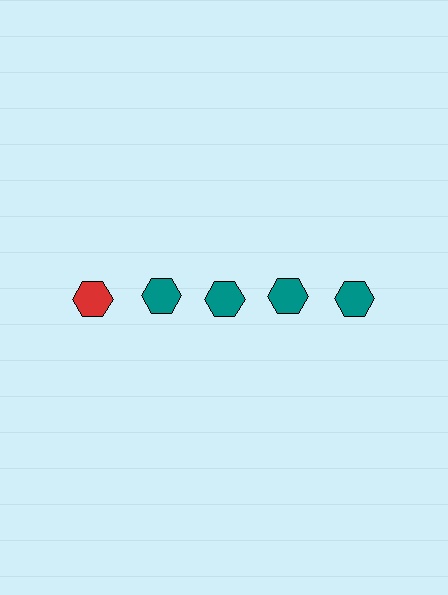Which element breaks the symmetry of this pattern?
The red hexagon in the top row, leftmost column breaks the symmetry. All other shapes are teal hexagons.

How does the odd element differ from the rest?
It has a different color: red instead of teal.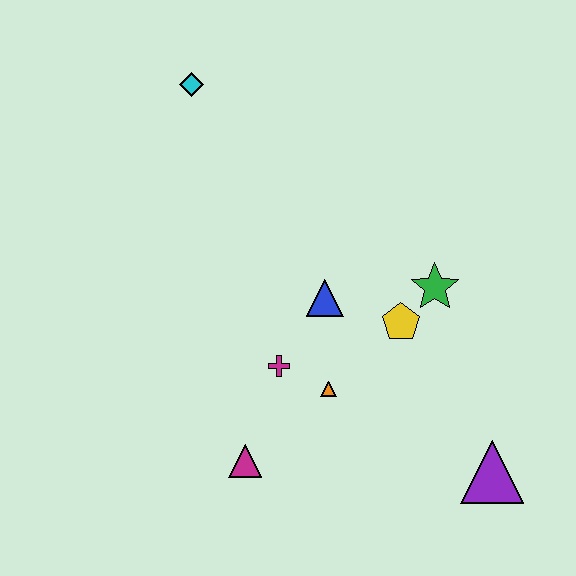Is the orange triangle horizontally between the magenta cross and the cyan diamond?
No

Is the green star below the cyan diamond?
Yes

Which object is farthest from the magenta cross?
The cyan diamond is farthest from the magenta cross.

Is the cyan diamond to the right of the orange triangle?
No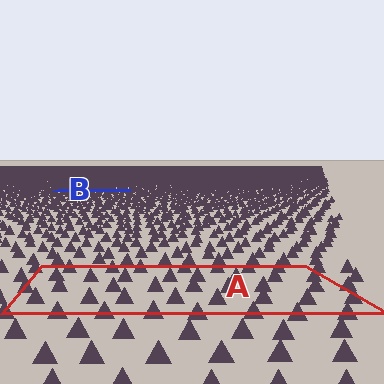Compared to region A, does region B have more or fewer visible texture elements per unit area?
Region B has more texture elements per unit area — they are packed more densely because it is farther away.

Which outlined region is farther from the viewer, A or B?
Region B is farther from the viewer — the texture elements inside it appear smaller and more densely packed.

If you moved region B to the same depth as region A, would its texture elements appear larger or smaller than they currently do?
They would appear larger. At a closer depth, the same texture elements are projected at a bigger on-screen size.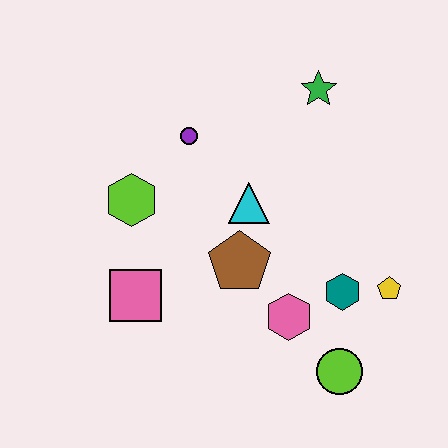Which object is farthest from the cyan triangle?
The lime circle is farthest from the cyan triangle.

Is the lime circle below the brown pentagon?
Yes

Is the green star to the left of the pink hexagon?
No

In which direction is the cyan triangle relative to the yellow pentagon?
The cyan triangle is to the left of the yellow pentagon.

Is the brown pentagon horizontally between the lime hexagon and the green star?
Yes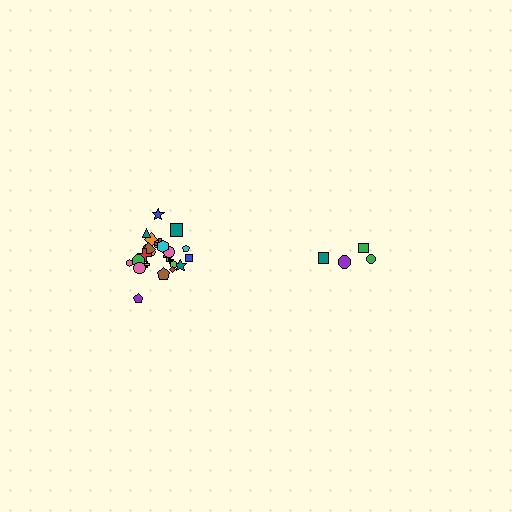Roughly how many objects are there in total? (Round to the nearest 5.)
Roughly 30 objects in total.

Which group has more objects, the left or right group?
The left group.